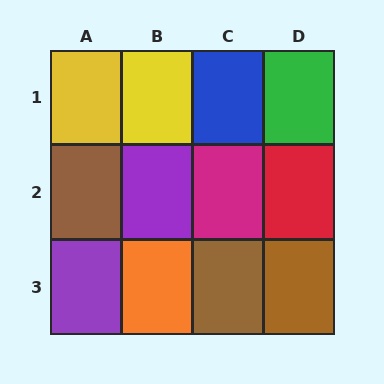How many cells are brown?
3 cells are brown.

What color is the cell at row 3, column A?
Purple.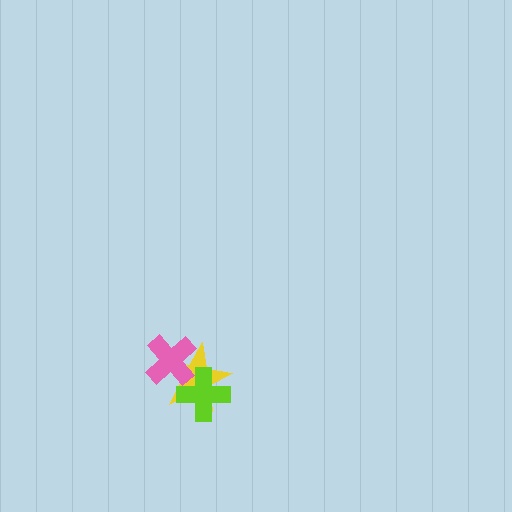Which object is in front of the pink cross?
The lime cross is in front of the pink cross.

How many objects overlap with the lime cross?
2 objects overlap with the lime cross.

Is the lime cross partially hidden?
No, no other shape covers it.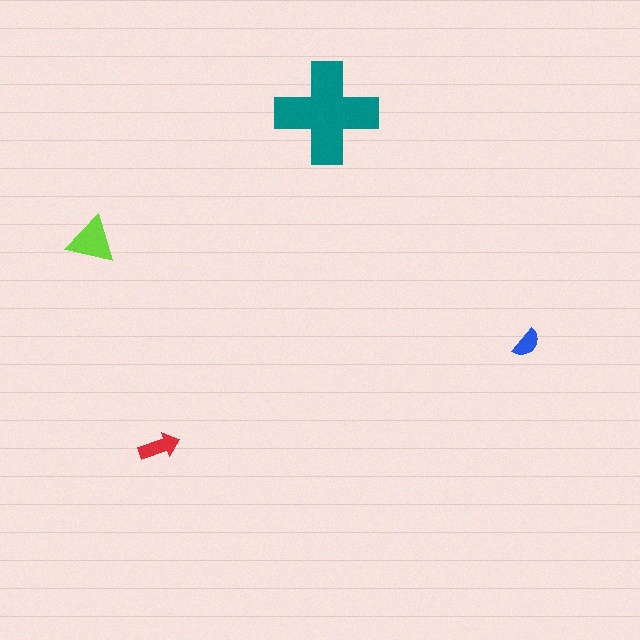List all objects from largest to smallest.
The teal cross, the lime triangle, the red arrow, the blue semicircle.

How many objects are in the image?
There are 4 objects in the image.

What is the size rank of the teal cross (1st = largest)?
1st.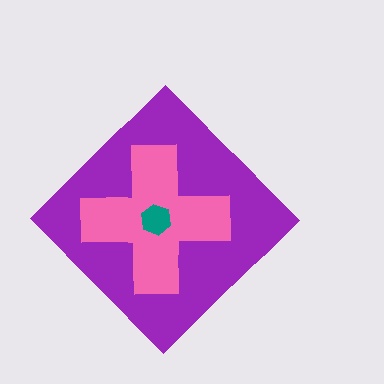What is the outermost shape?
The purple diamond.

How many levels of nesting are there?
3.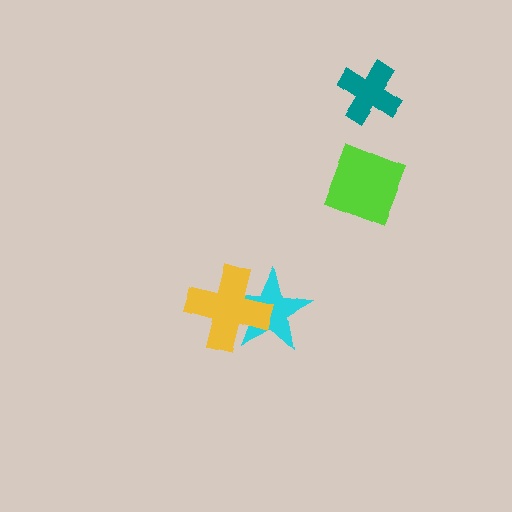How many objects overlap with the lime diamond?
0 objects overlap with the lime diamond.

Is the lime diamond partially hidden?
No, no other shape covers it.